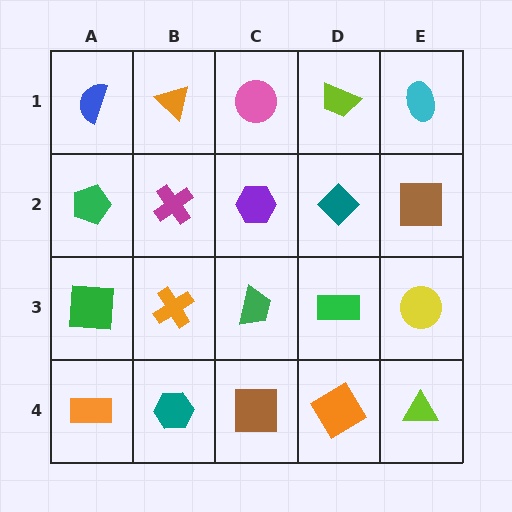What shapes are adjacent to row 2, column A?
A blue semicircle (row 1, column A), a green square (row 3, column A), a magenta cross (row 2, column B).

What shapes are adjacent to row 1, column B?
A magenta cross (row 2, column B), a blue semicircle (row 1, column A), a pink circle (row 1, column C).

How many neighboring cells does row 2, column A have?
3.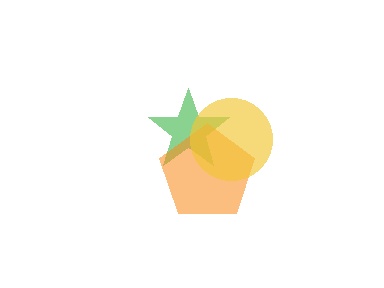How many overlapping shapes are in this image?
There are 3 overlapping shapes in the image.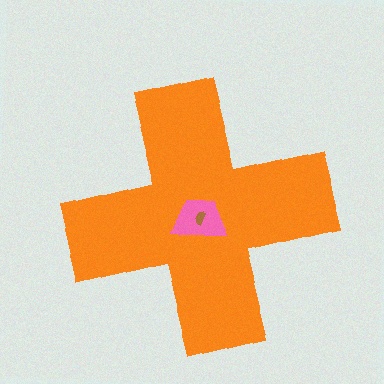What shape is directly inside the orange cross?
The pink trapezoid.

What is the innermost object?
The brown semicircle.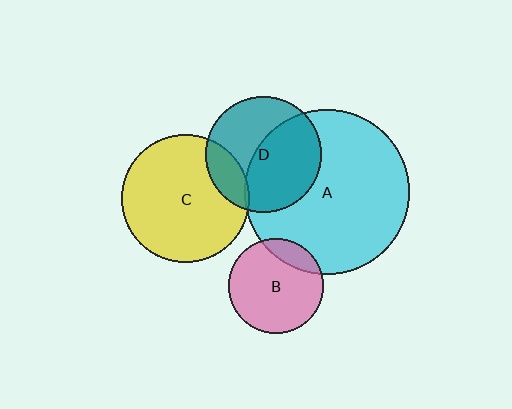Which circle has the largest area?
Circle A (cyan).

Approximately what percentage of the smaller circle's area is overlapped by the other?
Approximately 50%.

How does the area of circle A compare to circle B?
Approximately 3.1 times.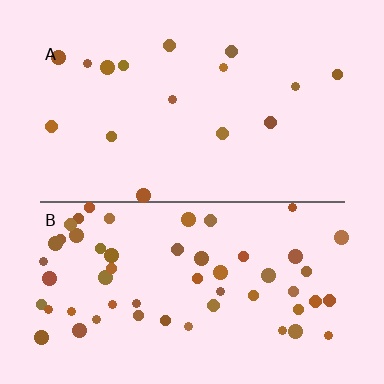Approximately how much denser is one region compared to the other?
Approximately 3.5× — region B over region A.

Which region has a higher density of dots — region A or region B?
B (the bottom).